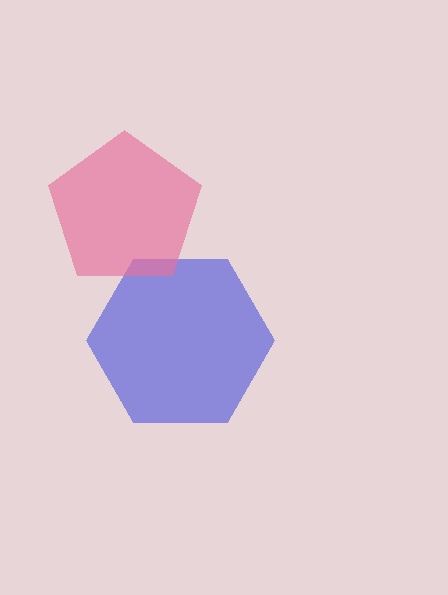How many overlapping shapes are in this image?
There are 2 overlapping shapes in the image.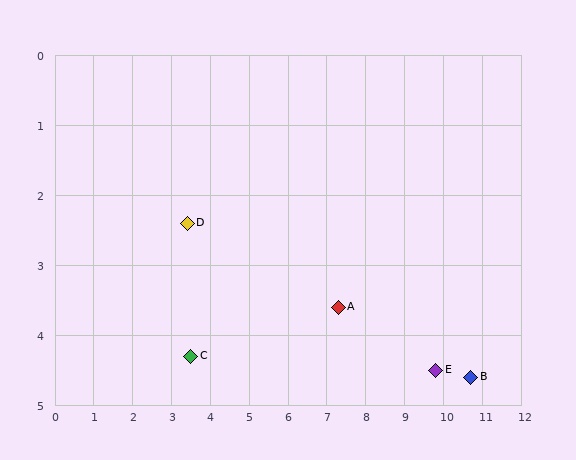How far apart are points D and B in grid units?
Points D and B are about 7.6 grid units apart.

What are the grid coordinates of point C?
Point C is at approximately (3.5, 4.3).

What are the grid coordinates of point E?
Point E is at approximately (9.8, 4.5).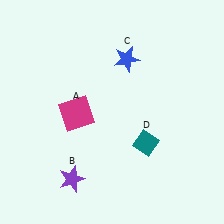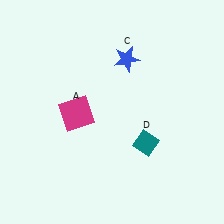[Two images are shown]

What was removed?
The purple star (B) was removed in Image 2.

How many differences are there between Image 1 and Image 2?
There is 1 difference between the two images.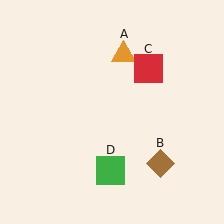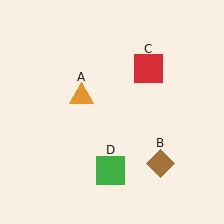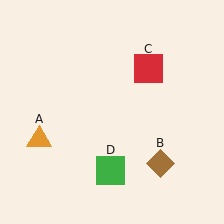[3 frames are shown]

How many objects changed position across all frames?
1 object changed position: orange triangle (object A).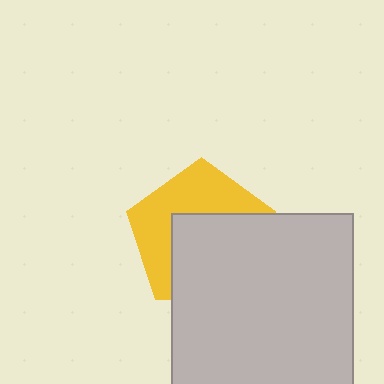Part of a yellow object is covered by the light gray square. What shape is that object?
It is a pentagon.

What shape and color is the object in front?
The object in front is a light gray square.